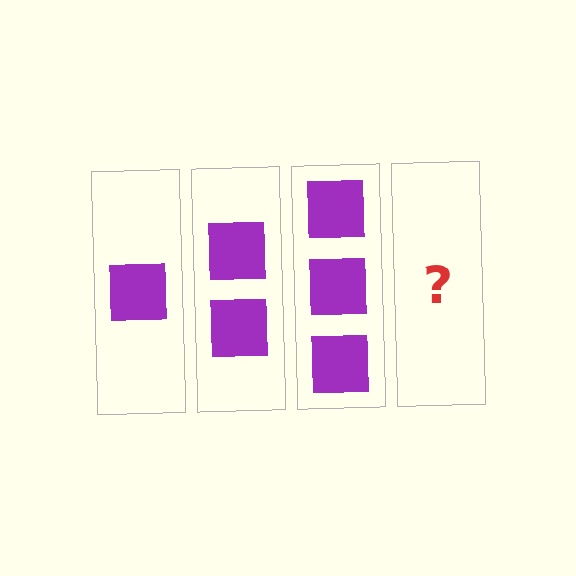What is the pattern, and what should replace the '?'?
The pattern is that each step adds one more square. The '?' should be 4 squares.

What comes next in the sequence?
The next element should be 4 squares.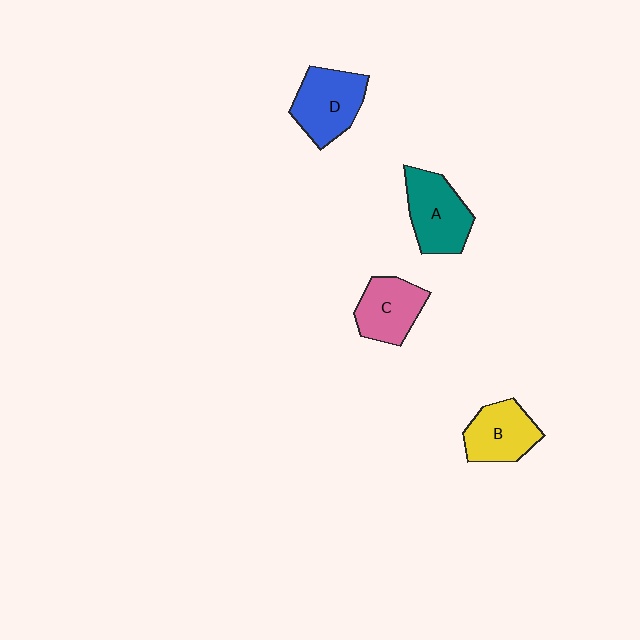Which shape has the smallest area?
Shape C (pink).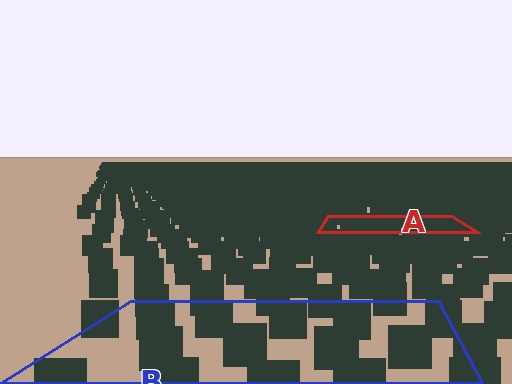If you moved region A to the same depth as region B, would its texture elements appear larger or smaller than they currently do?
They would appear larger. At a closer depth, the same texture elements are projected at a bigger on-screen size.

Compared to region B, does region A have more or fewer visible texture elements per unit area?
Region A has more texture elements per unit area — they are packed more densely because it is farther away.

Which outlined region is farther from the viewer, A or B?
Region A is farther from the viewer — the texture elements inside it appear smaller and more densely packed.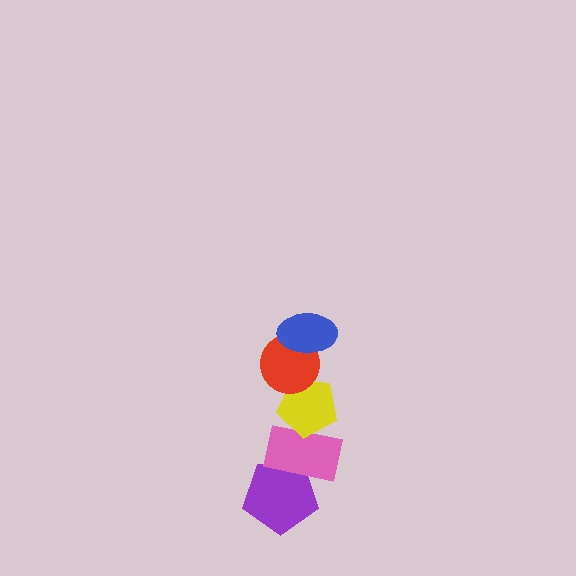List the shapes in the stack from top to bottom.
From top to bottom: the blue ellipse, the red circle, the yellow pentagon, the pink rectangle, the purple pentagon.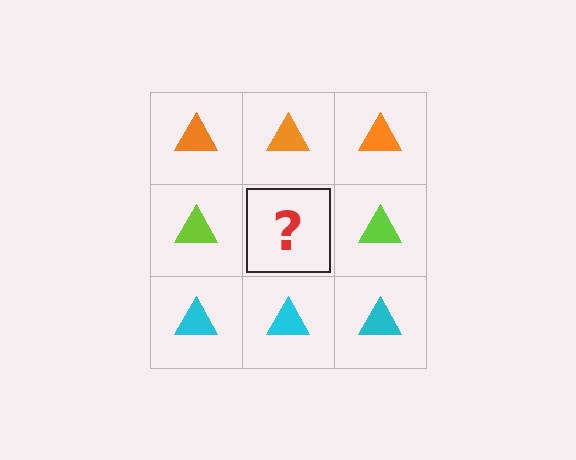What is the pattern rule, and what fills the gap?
The rule is that each row has a consistent color. The gap should be filled with a lime triangle.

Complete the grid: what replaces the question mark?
The question mark should be replaced with a lime triangle.